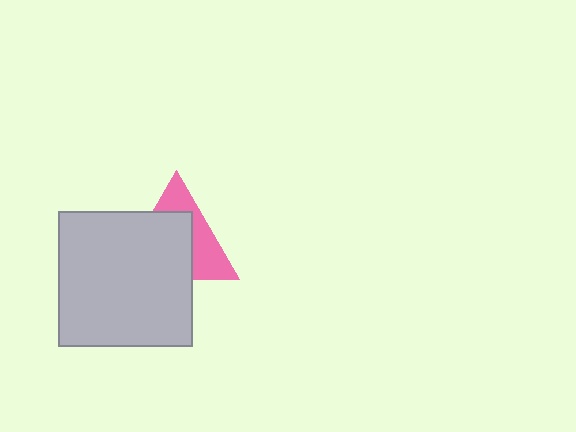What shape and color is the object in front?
The object in front is a light gray square.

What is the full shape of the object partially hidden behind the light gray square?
The partially hidden object is a pink triangle.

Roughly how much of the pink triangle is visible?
A small part of it is visible (roughly 41%).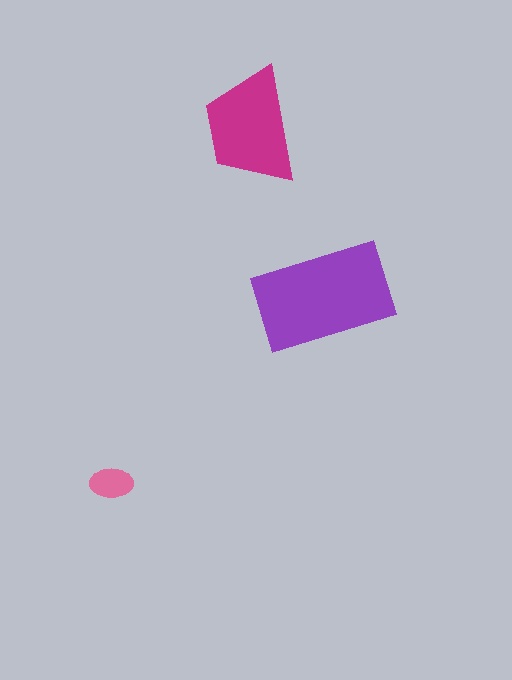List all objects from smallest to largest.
The pink ellipse, the magenta trapezoid, the purple rectangle.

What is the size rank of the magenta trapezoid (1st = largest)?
2nd.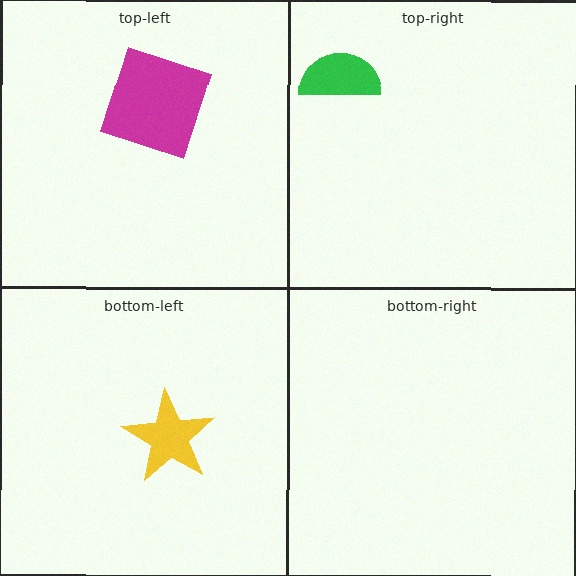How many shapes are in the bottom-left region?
1.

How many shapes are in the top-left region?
1.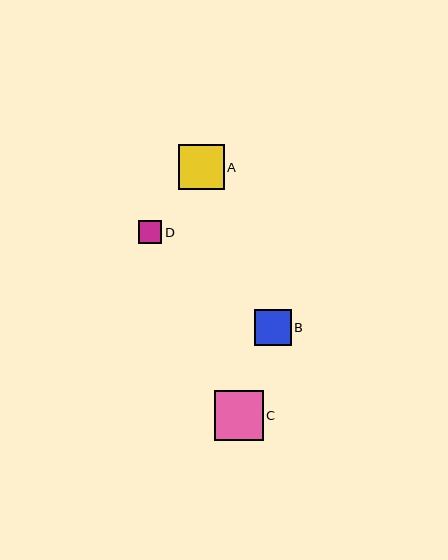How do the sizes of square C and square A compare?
Square C and square A are approximately the same size.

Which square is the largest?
Square C is the largest with a size of approximately 49 pixels.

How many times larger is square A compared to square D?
Square A is approximately 2.0 times the size of square D.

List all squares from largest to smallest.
From largest to smallest: C, A, B, D.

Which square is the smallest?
Square D is the smallest with a size of approximately 23 pixels.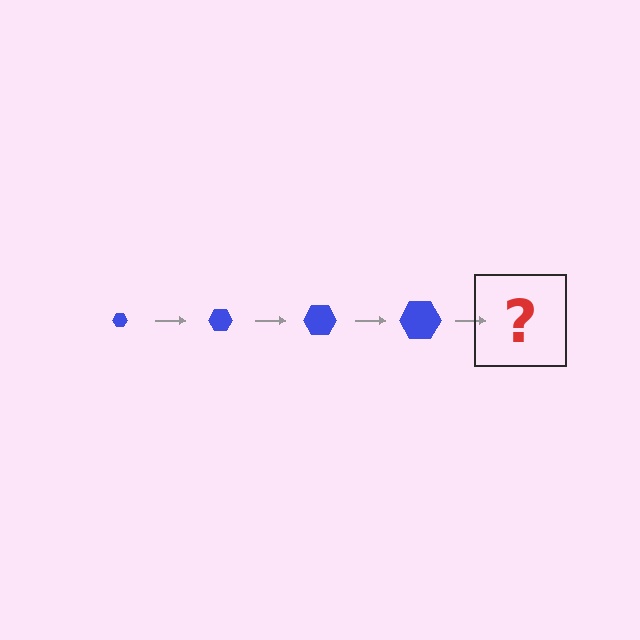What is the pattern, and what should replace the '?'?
The pattern is that the hexagon gets progressively larger each step. The '?' should be a blue hexagon, larger than the previous one.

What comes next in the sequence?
The next element should be a blue hexagon, larger than the previous one.